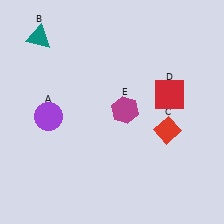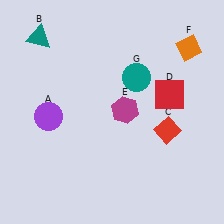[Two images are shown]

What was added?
An orange diamond (F), a teal circle (G) were added in Image 2.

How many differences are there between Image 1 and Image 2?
There are 2 differences between the two images.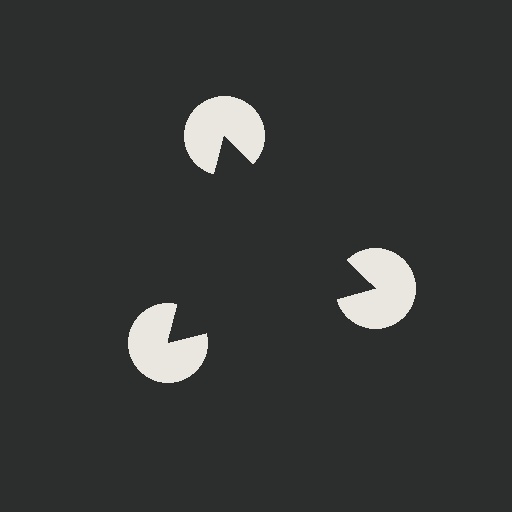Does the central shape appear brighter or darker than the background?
It typically appears slightly darker than the background, even though no actual brightness change is drawn.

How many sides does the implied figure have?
3 sides.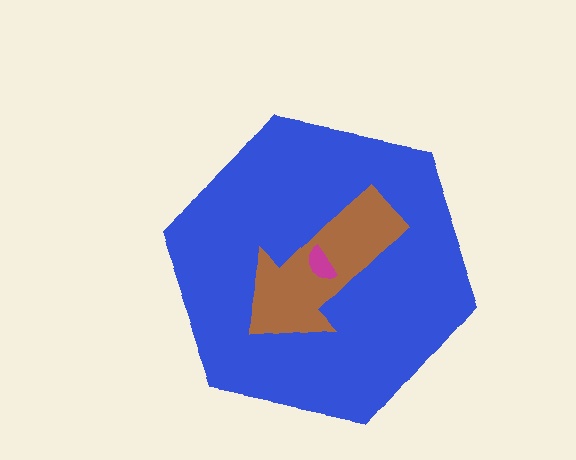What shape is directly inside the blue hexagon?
The brown arrow.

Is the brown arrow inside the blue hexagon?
Yes.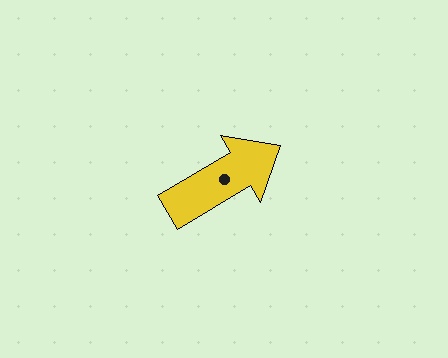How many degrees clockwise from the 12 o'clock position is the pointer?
Approximately 59 degrees.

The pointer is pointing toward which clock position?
Roughly 2 o'clock.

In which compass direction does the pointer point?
Northeast.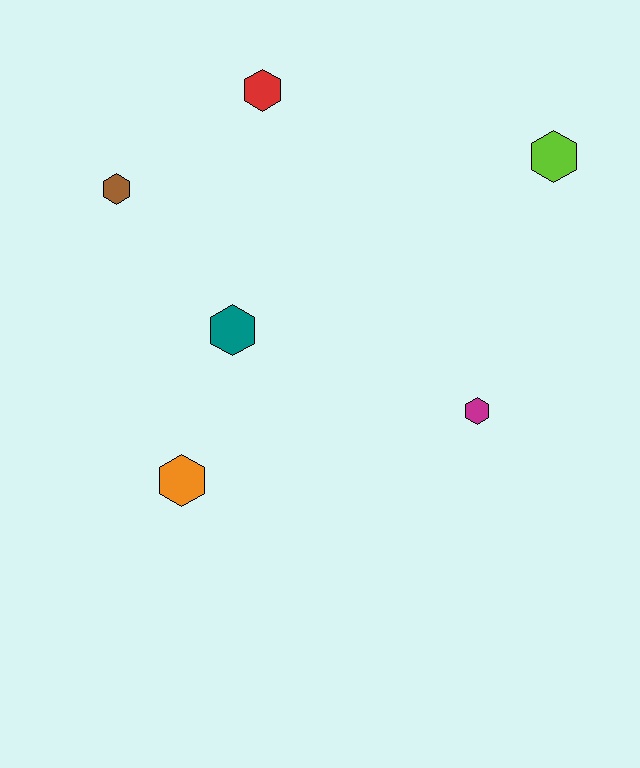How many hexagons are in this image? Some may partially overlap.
There are 6 hexagons.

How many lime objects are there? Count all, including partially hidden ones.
There is 1 lime object.